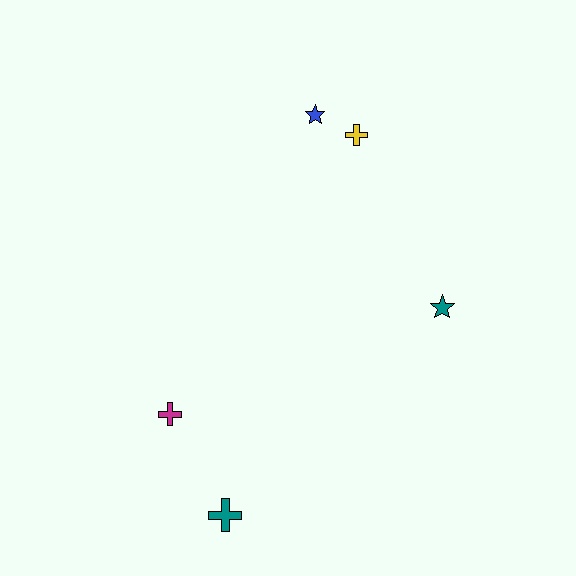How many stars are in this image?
There are 2 stars.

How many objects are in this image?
There are 5 objects.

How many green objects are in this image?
There are no green objects.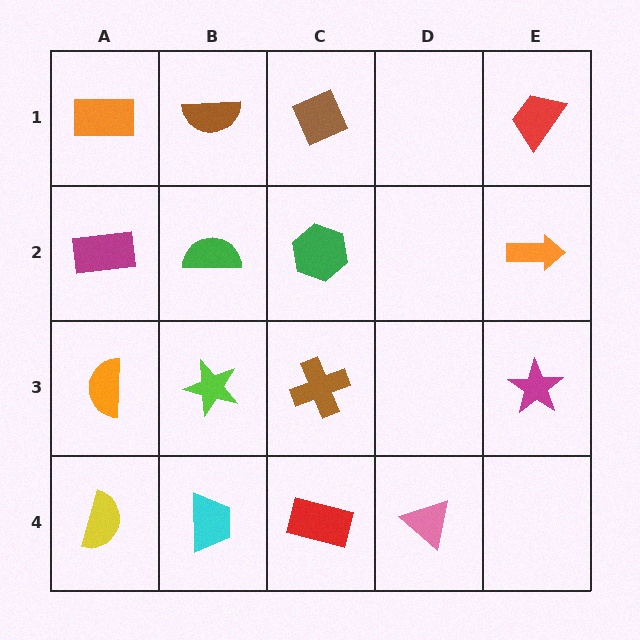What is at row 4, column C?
A red rectangle.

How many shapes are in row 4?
4 shapes.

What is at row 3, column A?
An orange semicircle.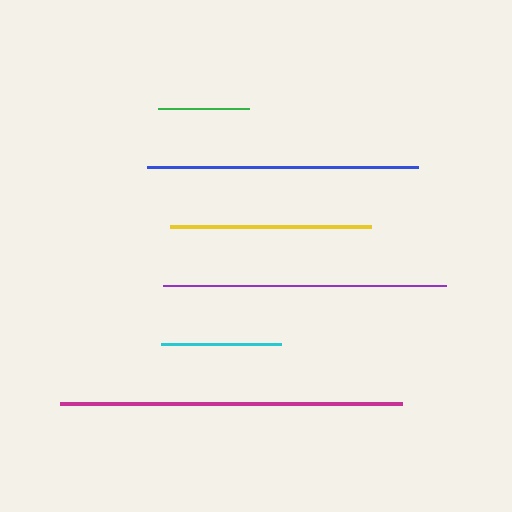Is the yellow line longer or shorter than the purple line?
The purple line is longer than the yellow line.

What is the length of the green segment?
The green segment is approximately 91 pixels long.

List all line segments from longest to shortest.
From longest to shortest: magenta, purple, blue, yellow, cyan, green.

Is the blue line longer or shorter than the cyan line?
The blue line is longer than the cyan line.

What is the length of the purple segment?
The purple segment is approximately 283 pixels long.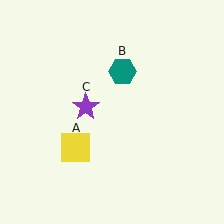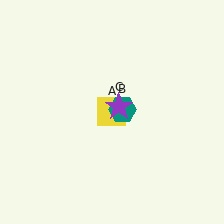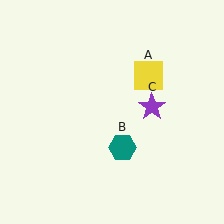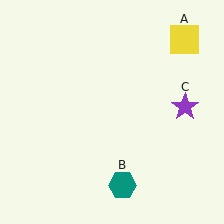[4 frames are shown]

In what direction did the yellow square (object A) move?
The yellow square (object A) moved up and to the right.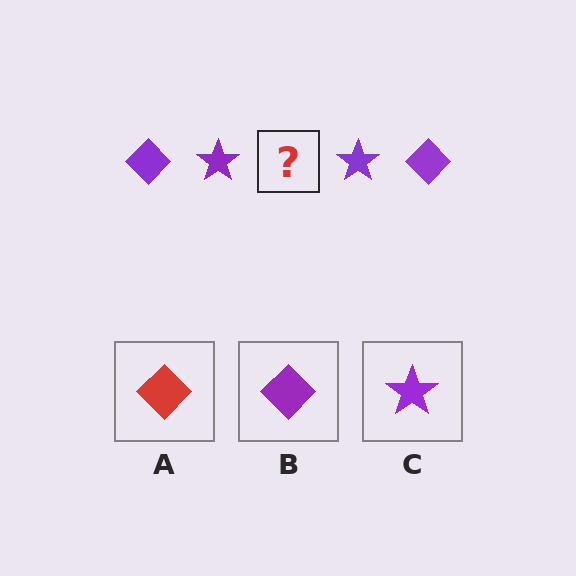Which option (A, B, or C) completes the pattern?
B.